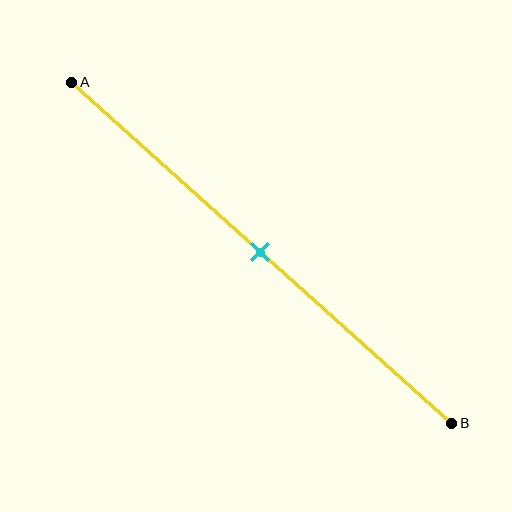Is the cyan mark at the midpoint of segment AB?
Yes, the mark is approximately at the midpoint.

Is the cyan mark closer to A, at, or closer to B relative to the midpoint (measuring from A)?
The cyan mark is approximately at the midpoint of segment AB.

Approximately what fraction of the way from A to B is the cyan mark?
The cyan mark is approximately 50% of the way from A to B.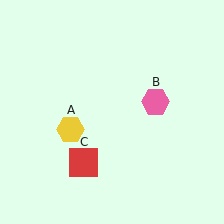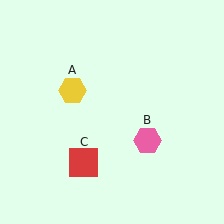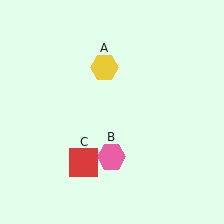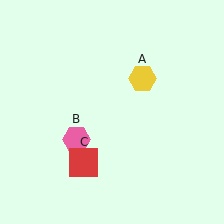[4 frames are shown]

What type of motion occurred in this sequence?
The yellow hexagon (object A), pink hexagon (object B) rotated clockwise around the center of the scene.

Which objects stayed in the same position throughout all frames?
Red square (object C) remained stationary.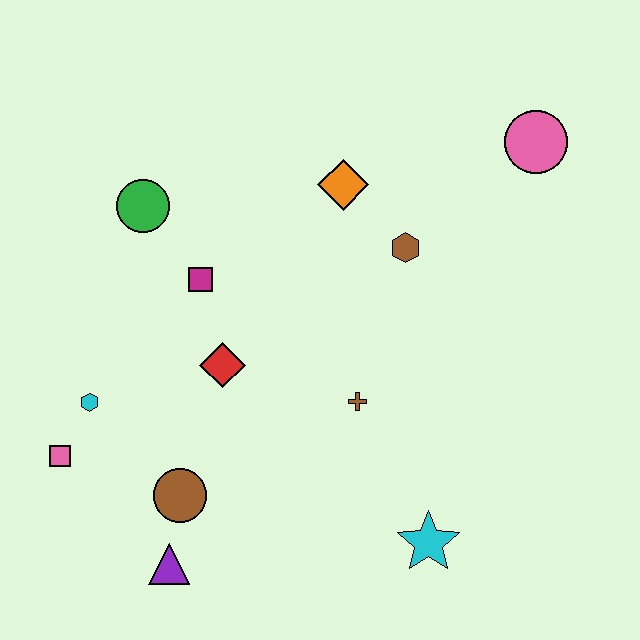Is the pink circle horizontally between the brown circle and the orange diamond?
No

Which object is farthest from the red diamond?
The pink circle is farthest from the red diamond.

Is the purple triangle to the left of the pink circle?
Yes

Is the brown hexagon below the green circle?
Yes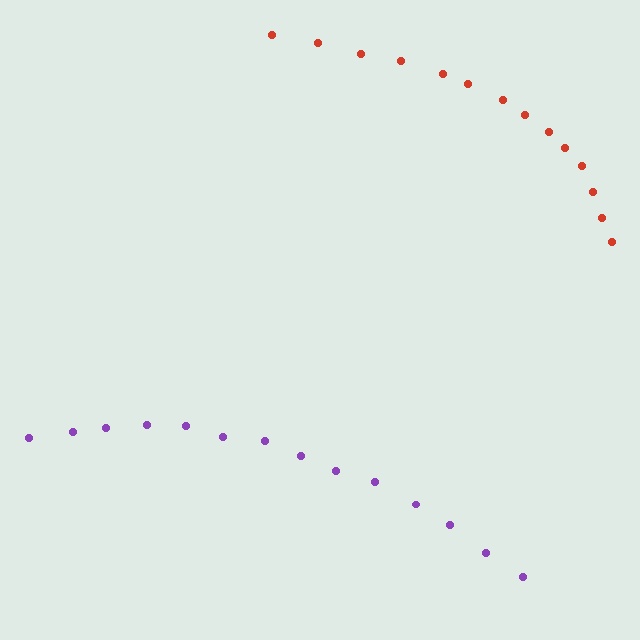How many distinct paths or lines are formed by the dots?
There are 2 distinct paths.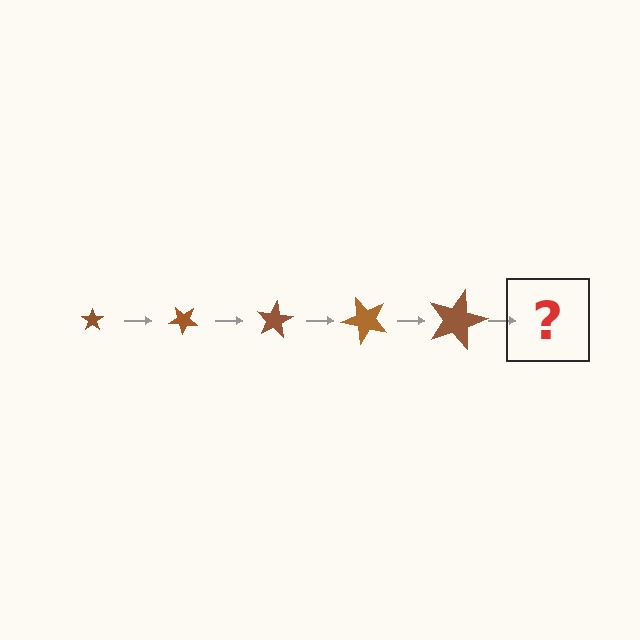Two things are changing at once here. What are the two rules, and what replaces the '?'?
The two rules are that the star grows larger each step and it rotates 40 degrees each step. The '?' should be a star, larger than the previous one and rotated 200 degrees from the start.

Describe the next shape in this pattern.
It should be a star, larger than the previous one and rotated 200 degrees from the start.